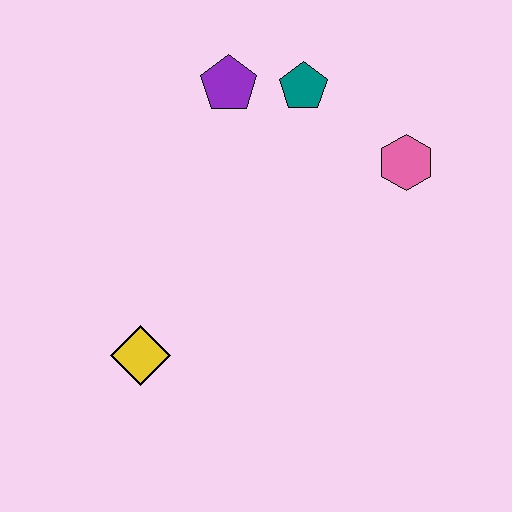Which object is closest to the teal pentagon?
The purple pentagon is closest to the teal pentagon.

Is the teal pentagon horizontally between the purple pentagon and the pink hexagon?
Yes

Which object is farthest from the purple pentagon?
The yellow diamond is farthest from the purple pentagon.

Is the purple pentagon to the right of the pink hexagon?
No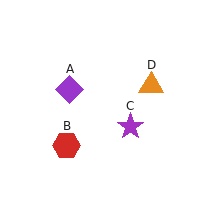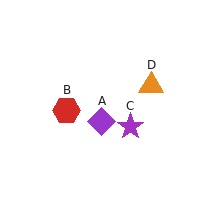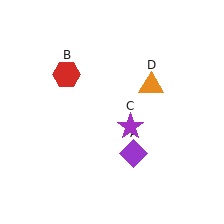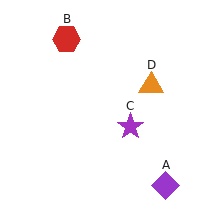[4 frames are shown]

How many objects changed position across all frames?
2 objects changed position: purple diamond (object A), red hexagon (object B).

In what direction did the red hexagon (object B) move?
The red hexagon (object B) moved up.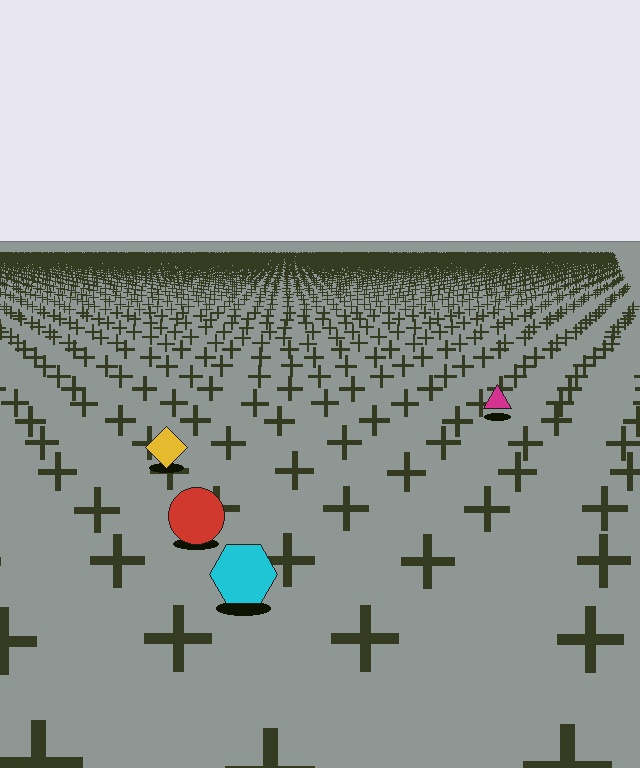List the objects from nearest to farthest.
From nearest to farthest: the cyan hexagon, the red circle, the yellow diamond, the magenta triangle.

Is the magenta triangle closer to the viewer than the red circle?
No. The red circle is closer — you can tell from the texture gradient: the ground texture is coarser near it.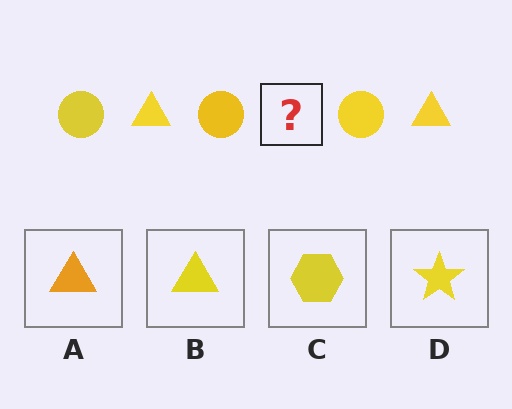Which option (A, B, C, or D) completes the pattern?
B.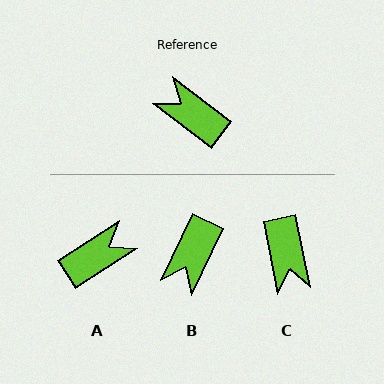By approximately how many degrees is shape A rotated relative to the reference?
Approximately 110 degrees clockwise.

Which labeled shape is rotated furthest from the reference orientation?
C, about 138 degrees away.